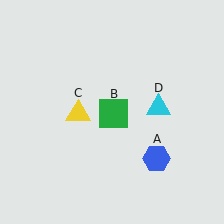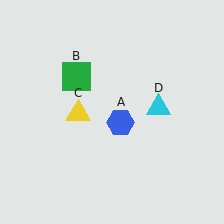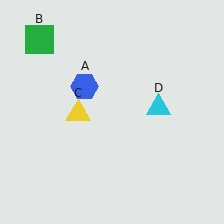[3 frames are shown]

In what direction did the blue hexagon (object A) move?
The blue hexagon (object A) moved up and to the left.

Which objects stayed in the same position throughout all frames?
Yellow triangle (object C) and cyan triangle (object D) remained stationary.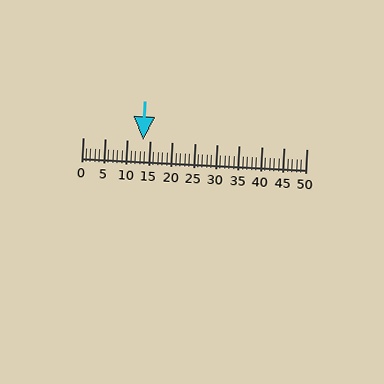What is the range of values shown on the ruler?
The ruler shows values from 0 to 50.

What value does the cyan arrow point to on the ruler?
The cyan arrow points to approximately 14.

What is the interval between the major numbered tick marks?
The major tick marks are spaced 5 units apart.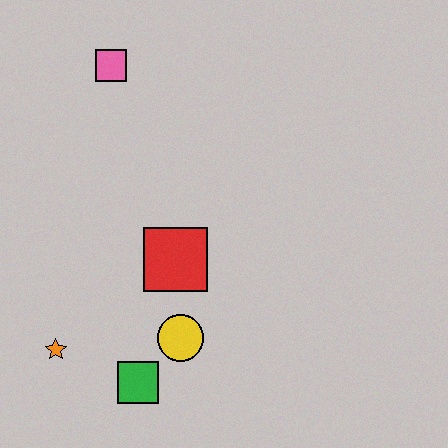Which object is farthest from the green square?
The pink square is farthest from the green square.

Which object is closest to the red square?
The yellow circle is closest to the red square.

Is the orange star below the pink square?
Yes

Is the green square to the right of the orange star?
Yes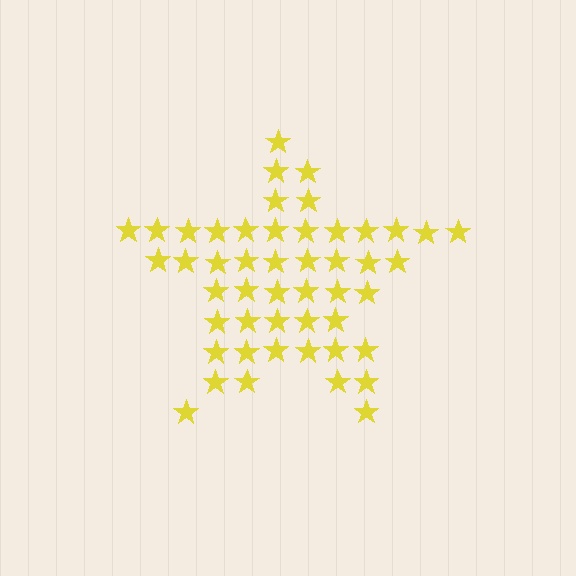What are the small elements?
The small elements are stars.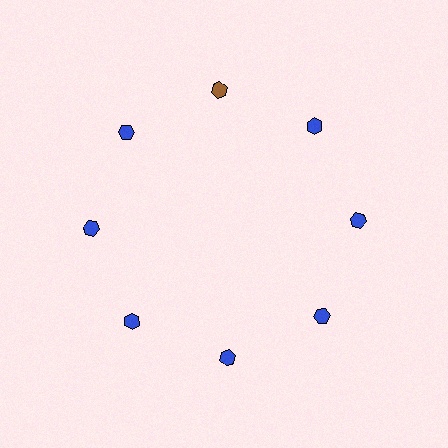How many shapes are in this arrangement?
There are 8 shapes arranged in a ring pattern.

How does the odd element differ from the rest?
It has a different color: brown instead of blue.